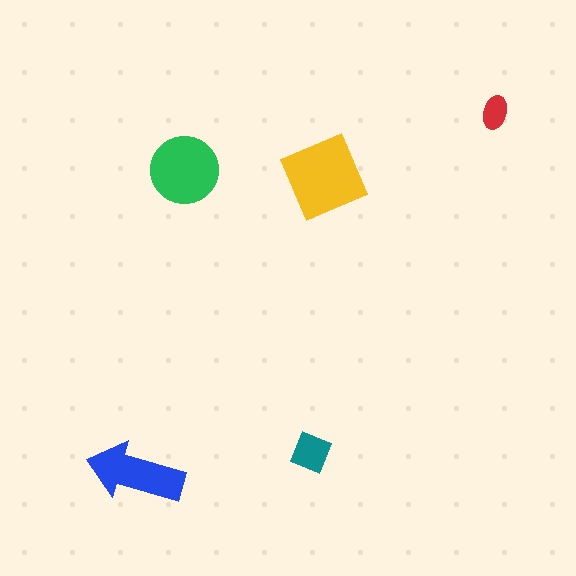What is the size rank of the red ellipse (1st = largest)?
5th.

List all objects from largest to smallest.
The yellow diamond, the green circle, the blue arrow, the teal square, the red ellipse.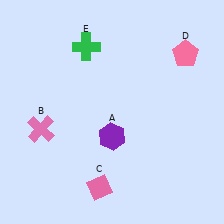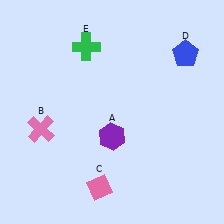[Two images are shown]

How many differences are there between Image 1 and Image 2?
There is 1 difference between the two images.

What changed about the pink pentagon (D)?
In Image 1, D is pink. In Image 2, it changed to blue.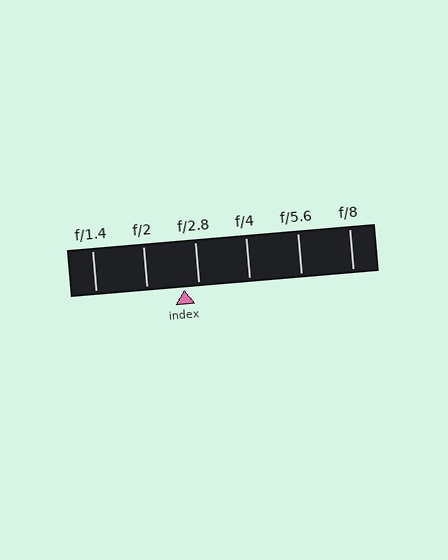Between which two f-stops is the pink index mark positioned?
The index mark is between f/2 and f/2.8.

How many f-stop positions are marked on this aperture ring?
There are 6 f-stop positions marked.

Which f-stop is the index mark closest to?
The index mark is closest to f/2.8.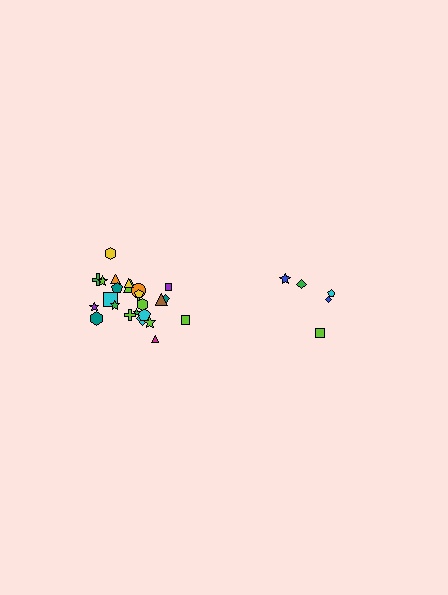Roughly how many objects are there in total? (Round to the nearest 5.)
Roughly 30 objects in total.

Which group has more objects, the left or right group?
The left group.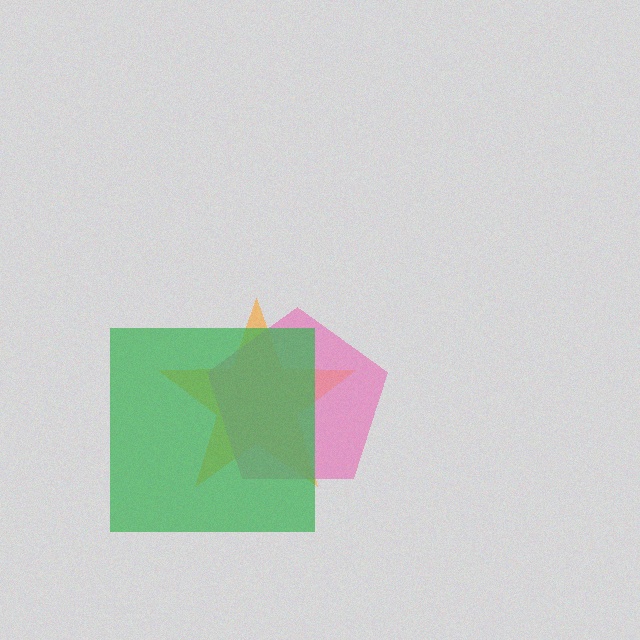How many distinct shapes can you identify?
There are 3 distinct shapes: an orange star, a pink pentagon, a green square.